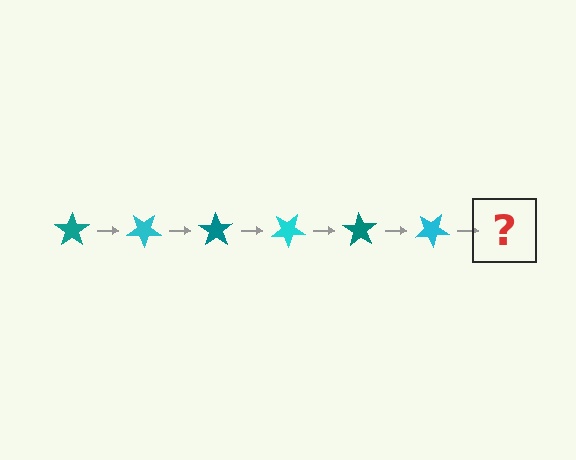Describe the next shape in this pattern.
It should be a teal star, rotated 210 degrees from the start.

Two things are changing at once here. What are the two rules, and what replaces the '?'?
The two rules are that it rotates 35 degrees each step and the color cycles through teal and cyan. The '?' should be a teal star, rotated 210 degrees from the start.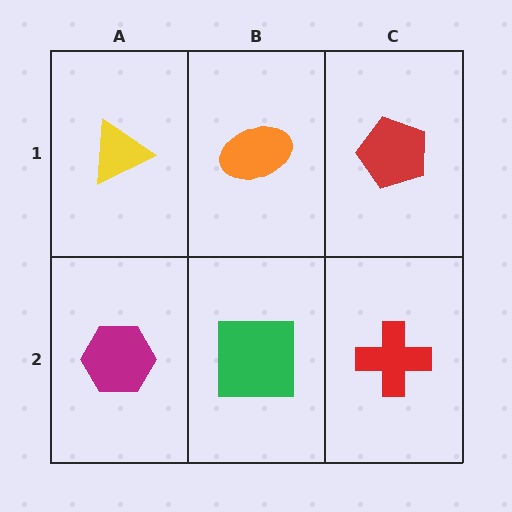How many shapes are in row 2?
3 shapes.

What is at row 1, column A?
A yellow triangle.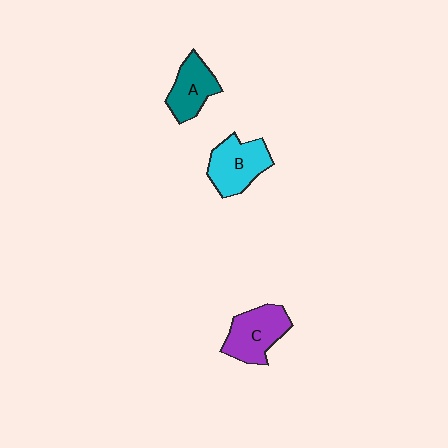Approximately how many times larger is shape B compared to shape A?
Approximately 1.2 times.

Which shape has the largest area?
Shape C (purple).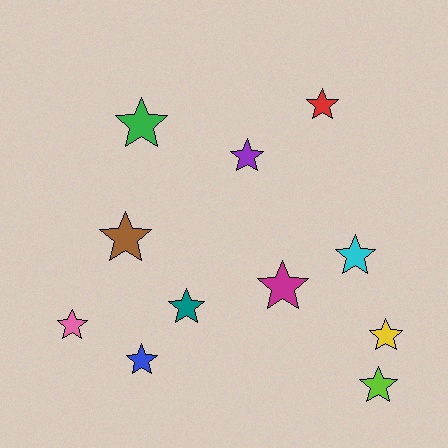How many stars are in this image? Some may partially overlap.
There are 11 stars.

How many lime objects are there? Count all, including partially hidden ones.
There is 1 lime object.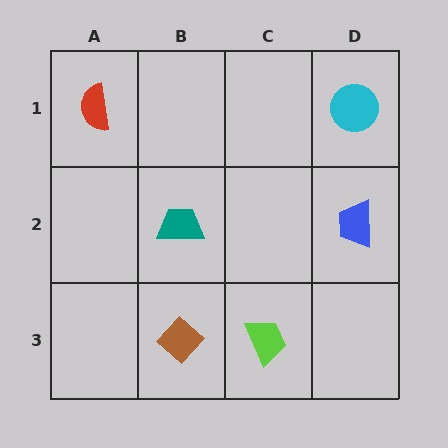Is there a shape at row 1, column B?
No, that cell is empty.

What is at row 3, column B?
A brown diamond.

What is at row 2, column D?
A blue trapezoid.